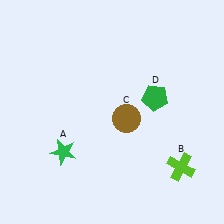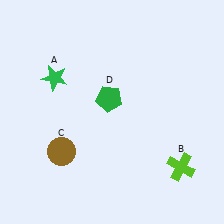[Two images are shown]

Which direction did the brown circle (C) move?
The brown circle (C) moved left.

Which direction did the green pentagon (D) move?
The green pentagon (D) moved left.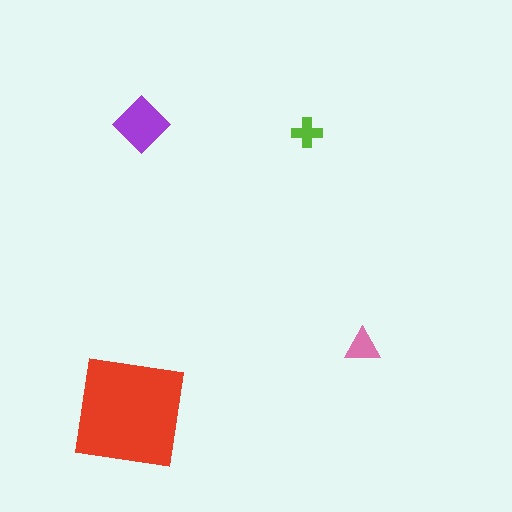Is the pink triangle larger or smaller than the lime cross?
Larger.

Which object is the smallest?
The lime cross.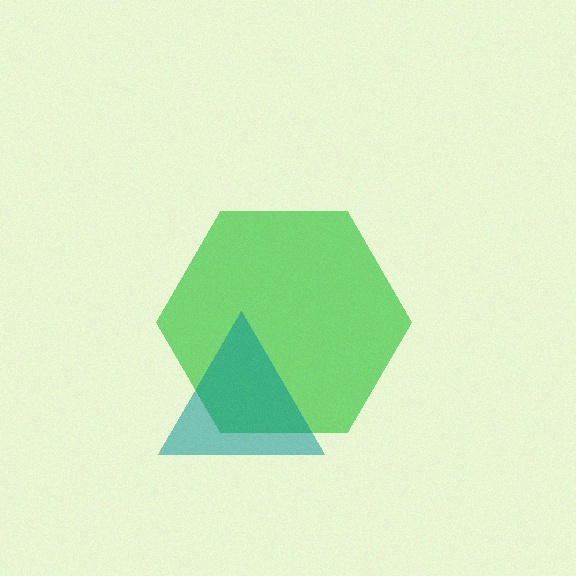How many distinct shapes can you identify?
There are 2 distinct shapes: a green hexagon, a teal triangle.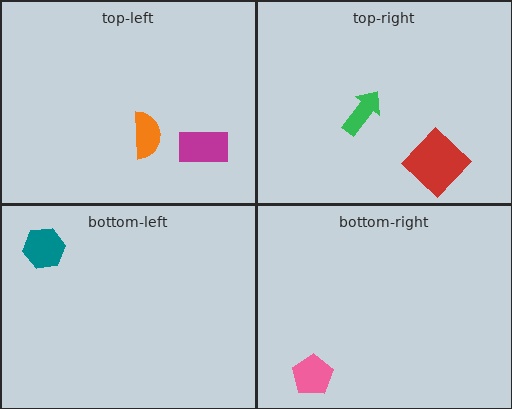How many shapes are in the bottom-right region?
1.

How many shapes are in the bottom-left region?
1.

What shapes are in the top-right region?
The red diamond, the green arrow.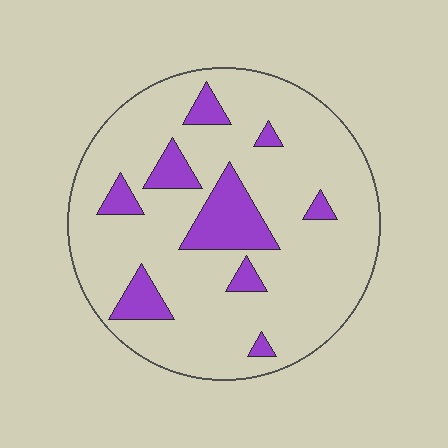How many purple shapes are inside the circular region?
9.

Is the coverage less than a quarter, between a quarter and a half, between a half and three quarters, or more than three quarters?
Less than a quarter.